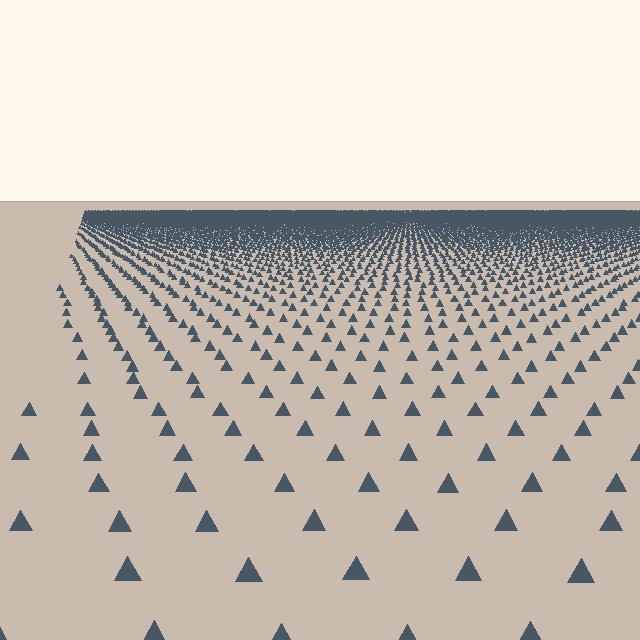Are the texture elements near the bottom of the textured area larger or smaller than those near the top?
Larger. Near the bottom, elements are closer to the viewer and appear at a bigger on-screen size.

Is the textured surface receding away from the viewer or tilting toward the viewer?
The surface is receding away from the viewer. Texture elements get smaller and denser toward the top.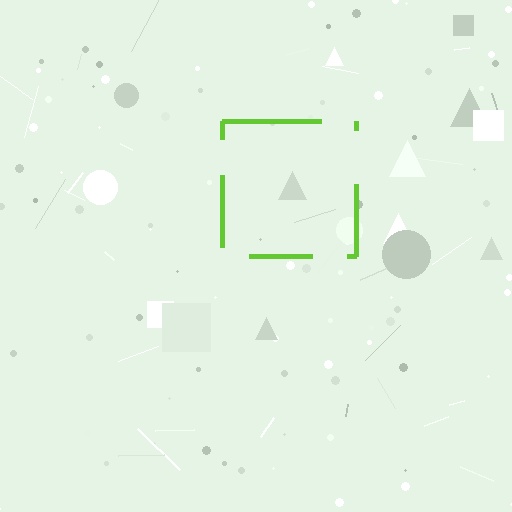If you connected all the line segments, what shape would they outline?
They would outline a square.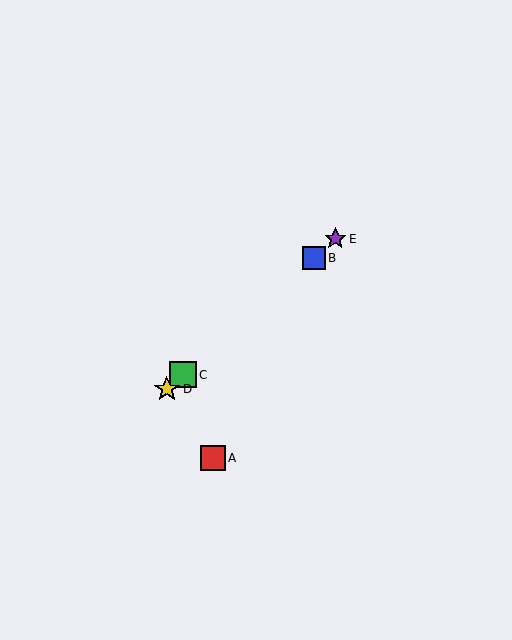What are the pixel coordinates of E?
Object E is at (335, 239).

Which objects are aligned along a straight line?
Objects B, C, D, E are aligned along a straight line.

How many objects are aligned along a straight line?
4 objects (B, C, D, E) are aligned along a straight line.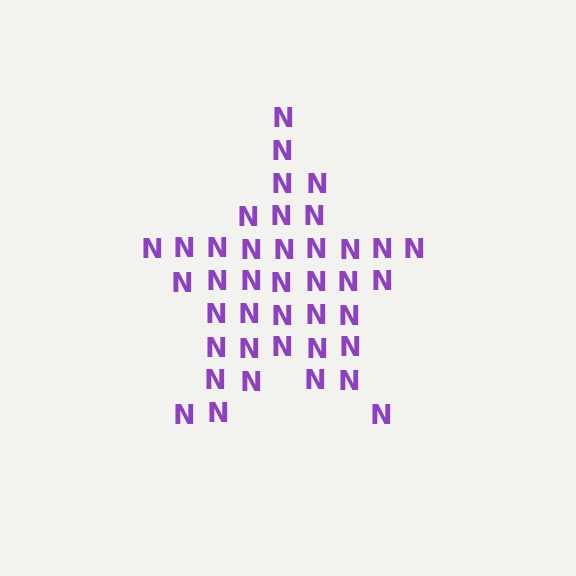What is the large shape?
The large shape is a star.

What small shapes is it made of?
It is made of small letter N's.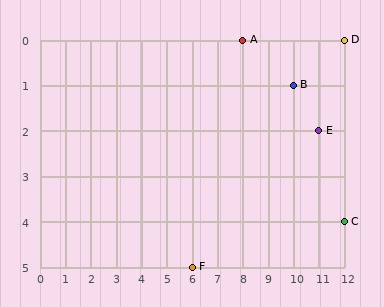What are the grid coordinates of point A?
Point A is at grid coordinates (8, 0).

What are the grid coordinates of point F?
Point F is at grid coordinates (6, 5).